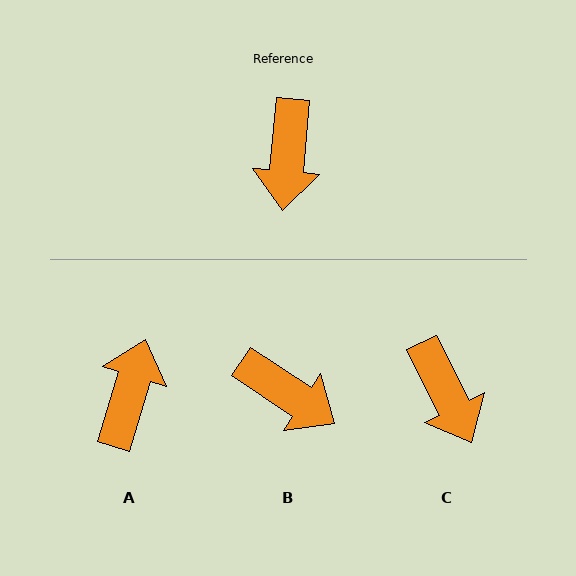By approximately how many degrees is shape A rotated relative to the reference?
Approximately 168 degrees counter-clockwise.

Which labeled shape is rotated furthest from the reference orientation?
A, about 168 degrees away.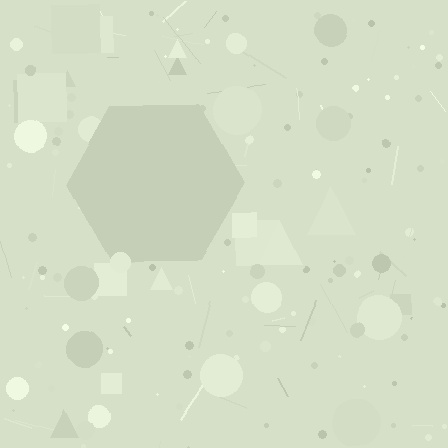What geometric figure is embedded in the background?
A hexagon is embedded in the background.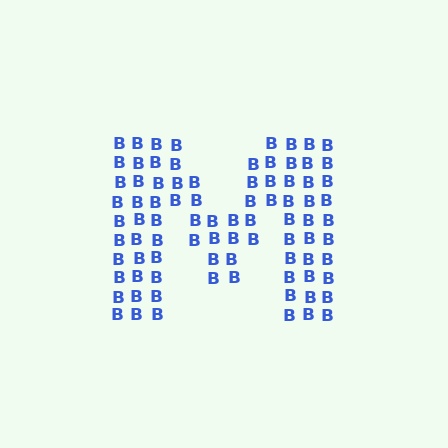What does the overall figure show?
The overall figure shows the letter M.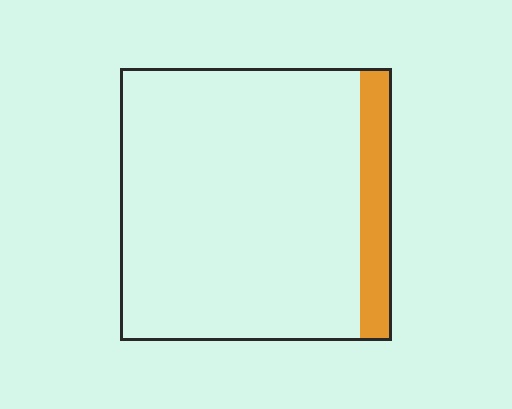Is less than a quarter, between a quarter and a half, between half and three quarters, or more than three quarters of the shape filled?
Less than a quarter.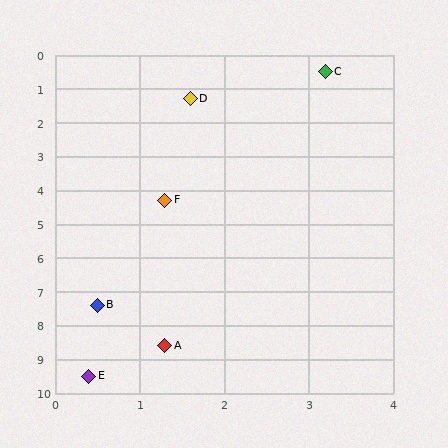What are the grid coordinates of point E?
Point E is at approximately (0.4, 9.5).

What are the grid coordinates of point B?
Point B is at approximately (0.5, 7.4).